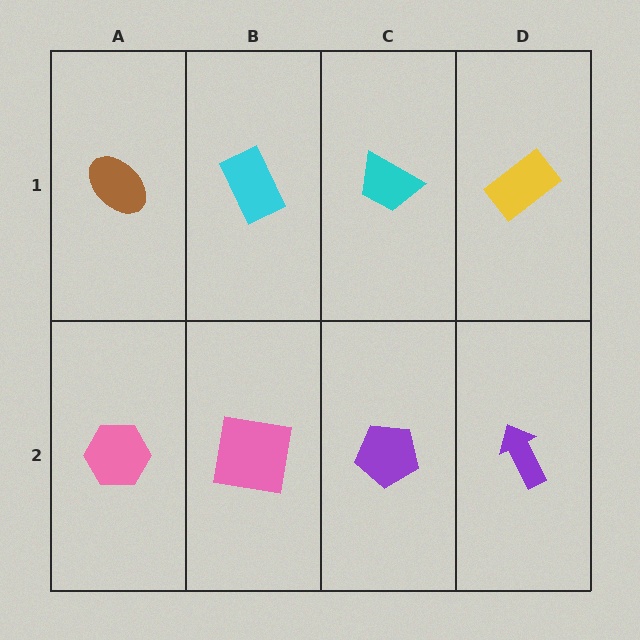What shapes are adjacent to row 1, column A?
A pink hexagon (row 2, column A), a cyan rectangle (row 1, column B).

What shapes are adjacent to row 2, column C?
A cyan trapezoid (row 1, column C), a pink square (row 2, column B), a purple arrow (row 2, column D).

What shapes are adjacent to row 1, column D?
A purple arrow (row 2, column D), a cyan trapezoid (row 1, column C).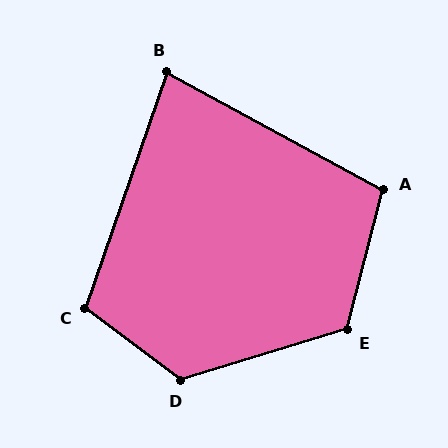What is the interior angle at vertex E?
Approximately 121 degrees (obtuse).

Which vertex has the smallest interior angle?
B, at approximately 81 degrees.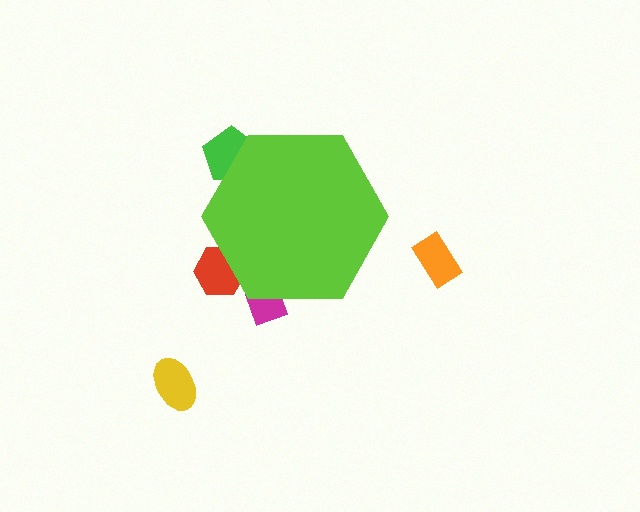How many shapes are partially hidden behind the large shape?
3 shapes are partially hidden.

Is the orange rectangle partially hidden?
No, the orange rectangle is fully visible.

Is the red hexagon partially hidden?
Yes, the red hexagon is partially hidden behind the lime hexagon.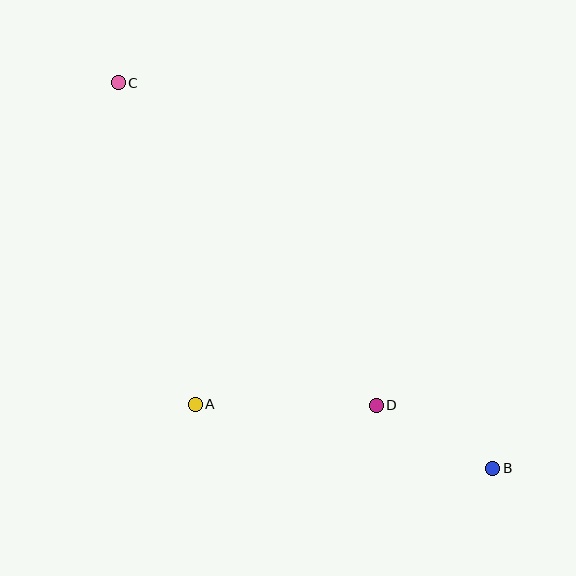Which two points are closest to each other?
Points B and D are closest to each other.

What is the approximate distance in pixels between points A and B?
The distance between A and B is approximately 304 pixels.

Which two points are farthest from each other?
Points B and C are farthest from each other.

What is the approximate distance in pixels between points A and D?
The distance between A and D is approximately 181 pixels.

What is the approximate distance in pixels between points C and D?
The distance between C and D is approximately 413 pixels.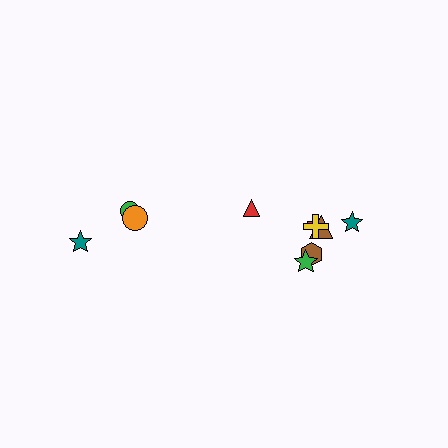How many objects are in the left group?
There are 3 objects.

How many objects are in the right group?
There are 7 objects.